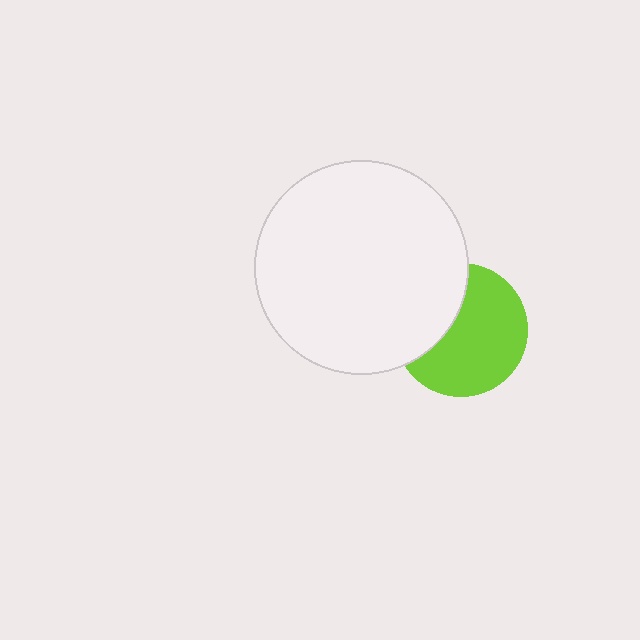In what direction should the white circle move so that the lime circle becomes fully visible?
The white circle should move left. That is the shortest direction to clear the overlap and leave the lime circle fully visible.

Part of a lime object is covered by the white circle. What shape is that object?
It is a circle.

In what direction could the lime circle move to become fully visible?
The lime circle could move right. That would shift it out from behind the white circle entirely.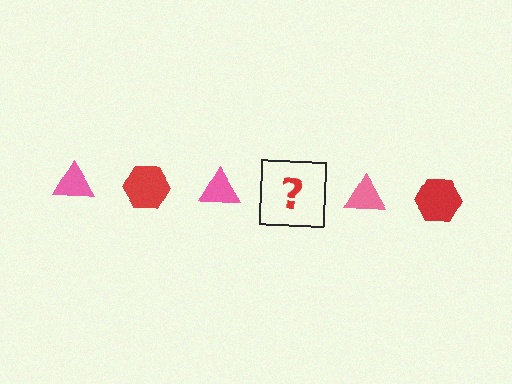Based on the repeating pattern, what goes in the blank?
The blank should be a red hexagon.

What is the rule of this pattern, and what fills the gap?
The rule is that the pattern alternates between pink triangle and red hexagon. The gap should be filled with a red hexagon.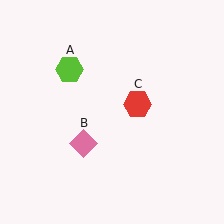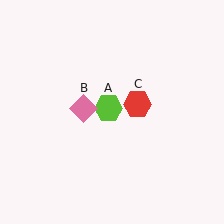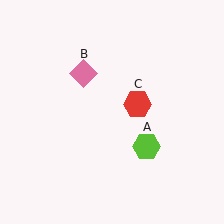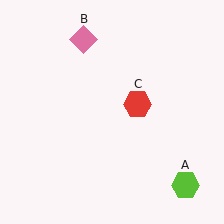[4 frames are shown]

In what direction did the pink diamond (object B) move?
The pink diamond (object B) moved up.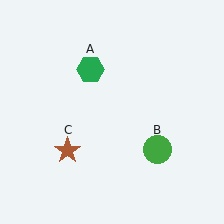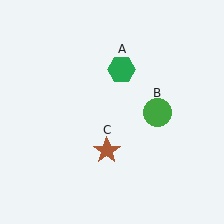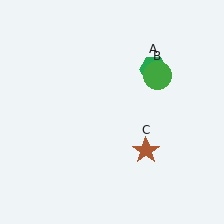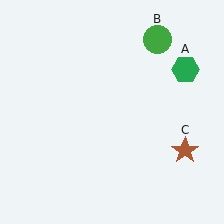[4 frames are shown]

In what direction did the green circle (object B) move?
The green circle (object B) moved up.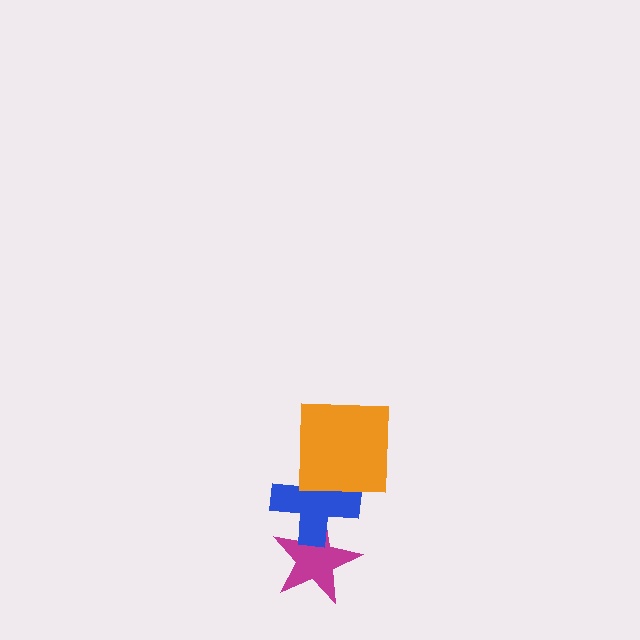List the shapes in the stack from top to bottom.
From top to bottom: the orange square, the blue cross, the magenta star.